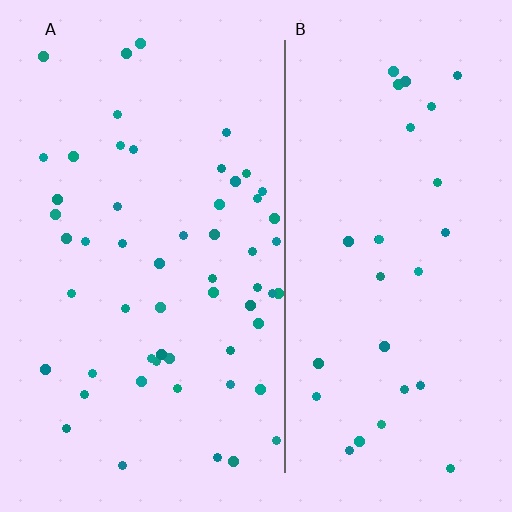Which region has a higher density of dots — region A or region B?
A (the left).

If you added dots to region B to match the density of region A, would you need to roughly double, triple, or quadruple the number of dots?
Approximately double.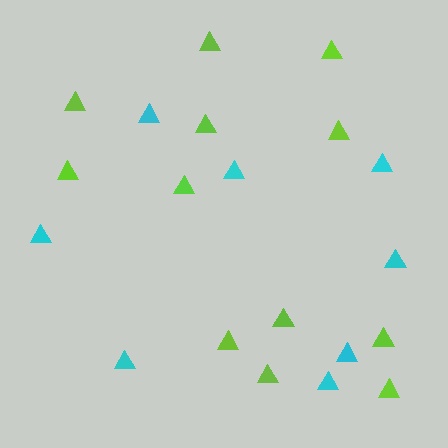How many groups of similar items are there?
There are 2 groups: one group of cyan triangles (8) and one group of lime triangles (12).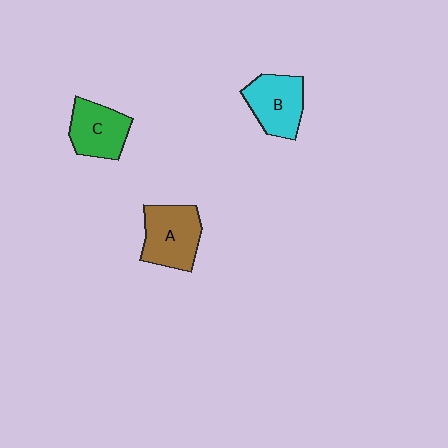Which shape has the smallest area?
Shape C (green).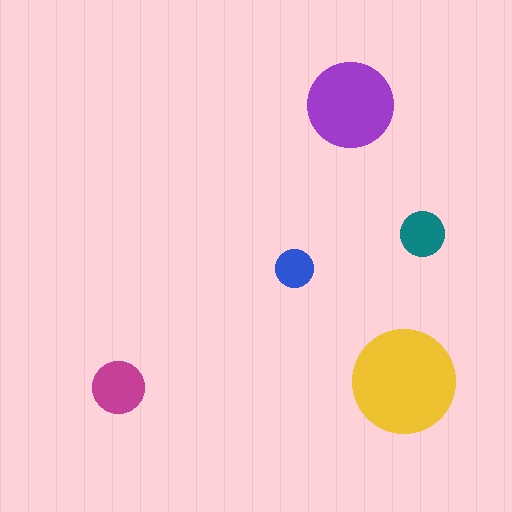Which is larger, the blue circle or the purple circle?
The purple one.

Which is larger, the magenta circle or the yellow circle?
The yellow one.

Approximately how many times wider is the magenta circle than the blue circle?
About 1.5 times wider.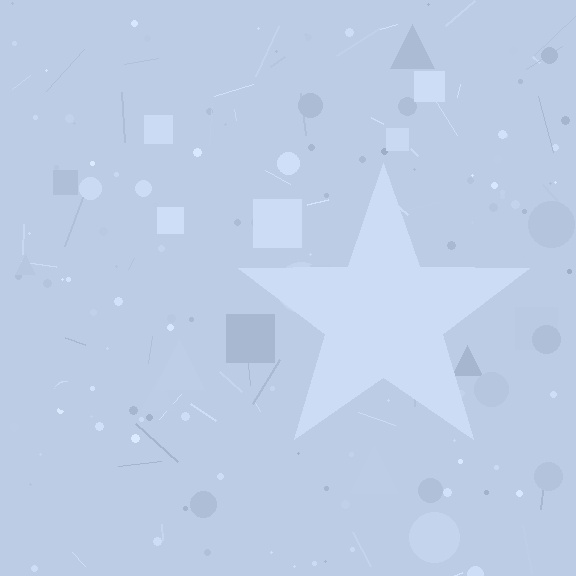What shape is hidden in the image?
A star is hidden in the image.